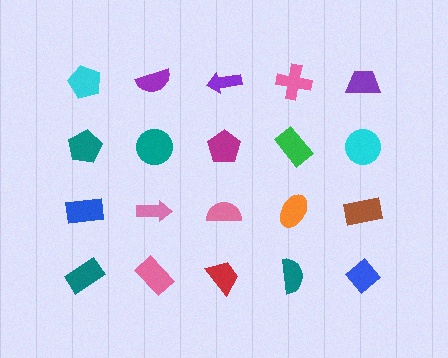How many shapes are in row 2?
5 shapes.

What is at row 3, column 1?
A blue rectangle.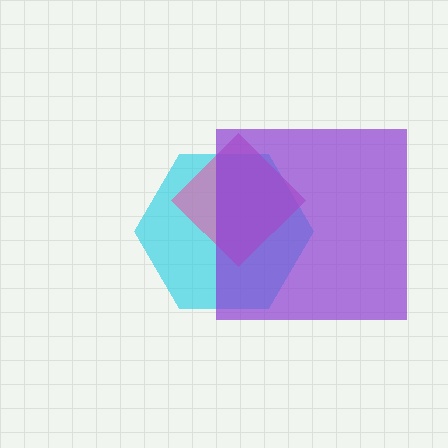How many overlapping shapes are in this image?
There are 3 overlapping shapes in the image.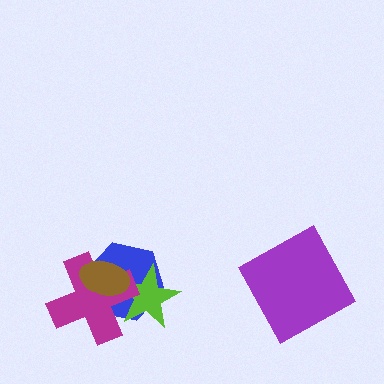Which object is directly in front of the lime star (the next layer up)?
The magenta cross is directly in front of the lime star.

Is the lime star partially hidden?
Yes, it is partially covered by another shape.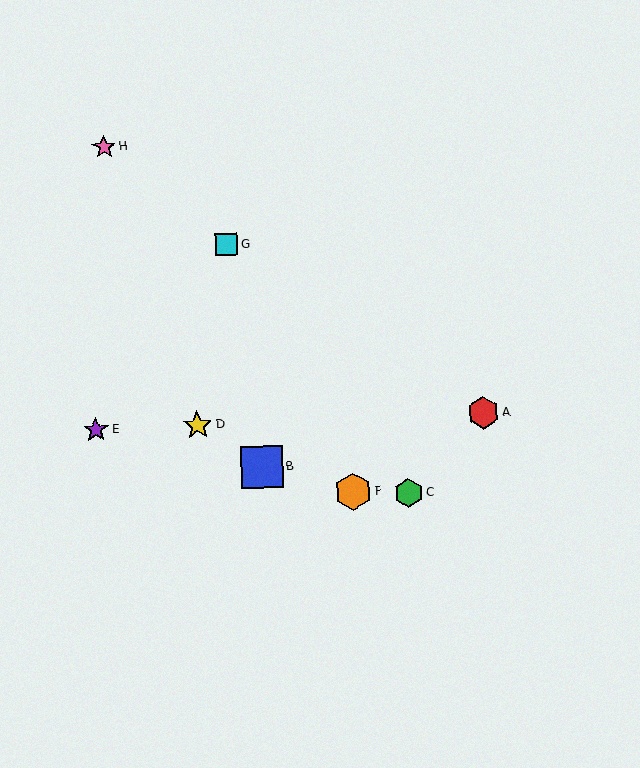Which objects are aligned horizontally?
Objects A, D, E are aligned horizontally.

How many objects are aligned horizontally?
3 objects (A, D, E) are aligned horizontally.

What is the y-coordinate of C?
Object C is at y≈493.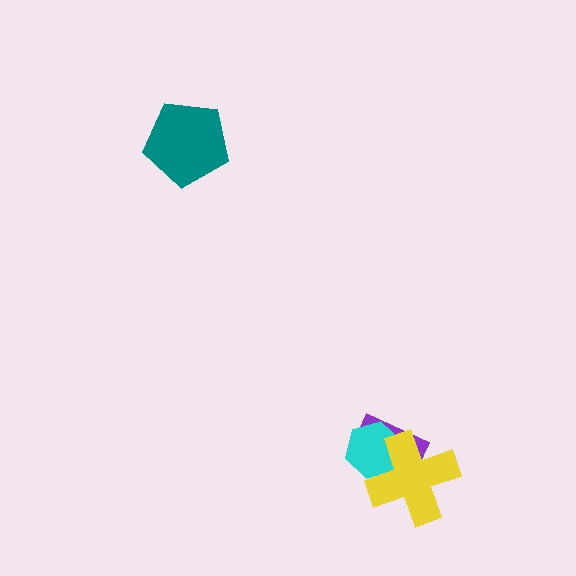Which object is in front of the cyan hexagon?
The yellow cross is in front of the cyan hexagon.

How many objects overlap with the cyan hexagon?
2 objects overlap with the cyan hexagon.